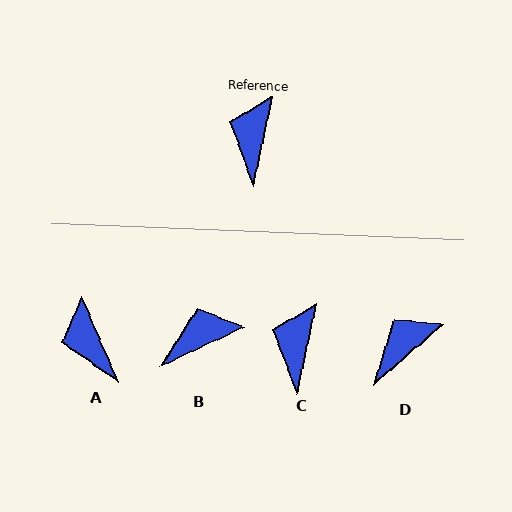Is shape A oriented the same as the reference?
No, it is off by about 35 degrees.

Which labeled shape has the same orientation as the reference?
C.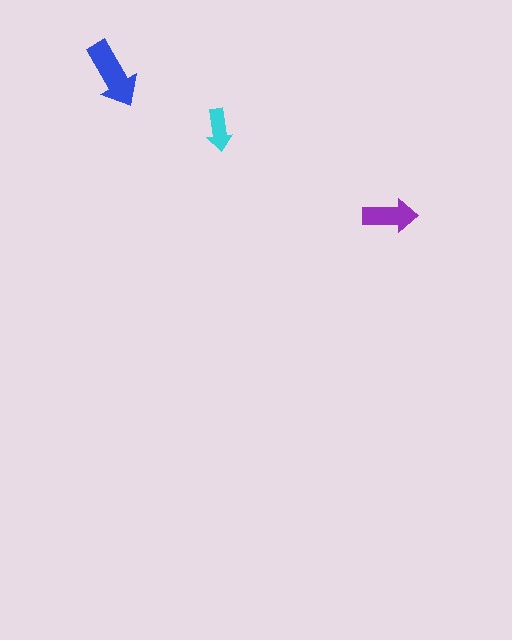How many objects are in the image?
There are 3 objects in the image.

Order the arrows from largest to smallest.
the blue one, the purple one, the cyan one.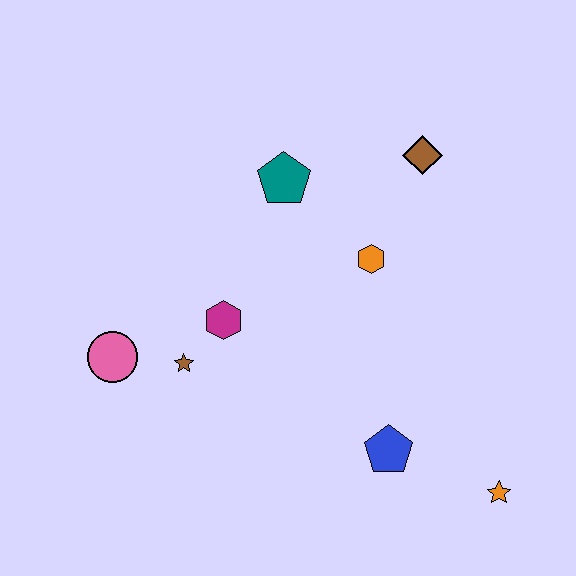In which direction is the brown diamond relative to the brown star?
The brown diamond is to the right of the brown star.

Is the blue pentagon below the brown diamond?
Yes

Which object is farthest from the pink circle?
The orange star is farthest from the pink circle.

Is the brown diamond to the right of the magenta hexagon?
Yes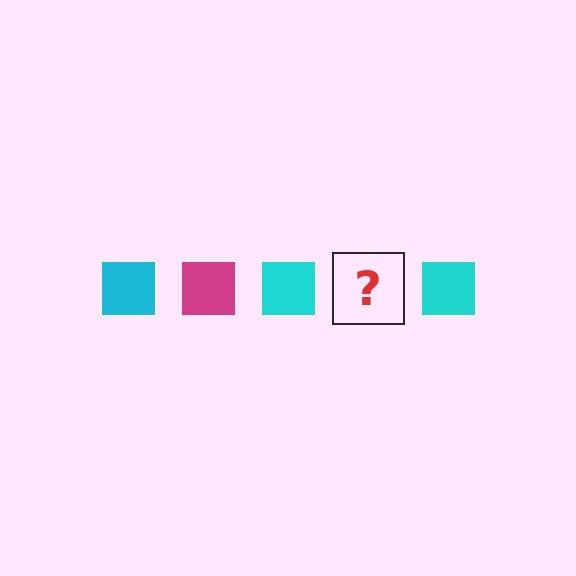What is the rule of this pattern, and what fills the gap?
The rule is that the pattern cycles through cyan, magenta squares. The gap should be filled with a magenta square.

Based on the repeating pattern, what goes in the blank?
The blank should be a magenta square.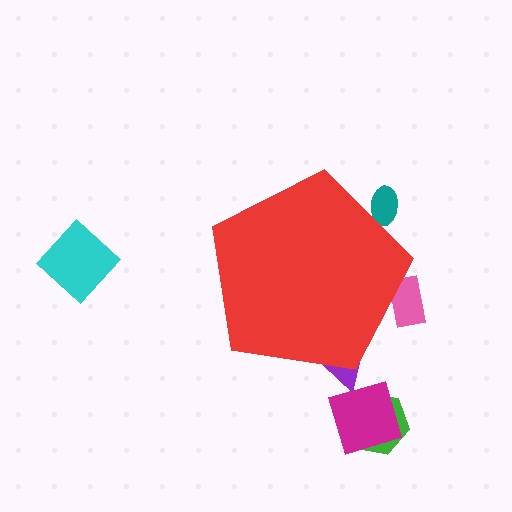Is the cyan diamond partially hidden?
No, the cyan diamond is fully visible.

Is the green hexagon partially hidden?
No, the green hexagon is fully visible.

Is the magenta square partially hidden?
No, the magenta square is fully visible.